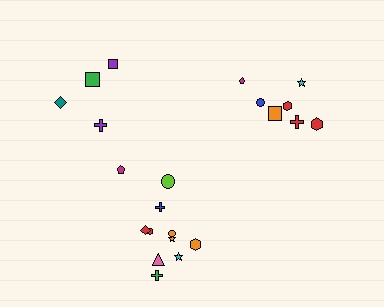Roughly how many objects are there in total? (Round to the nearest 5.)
Roughly 20 objects in total.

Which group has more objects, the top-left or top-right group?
The top-right group.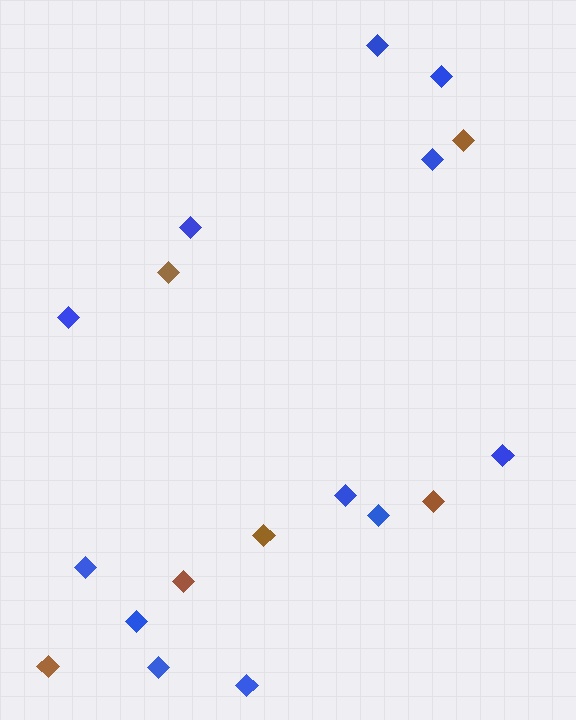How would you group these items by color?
There are 2 groups: one group of brown diamonds (6) and one group of blue diamonds (12).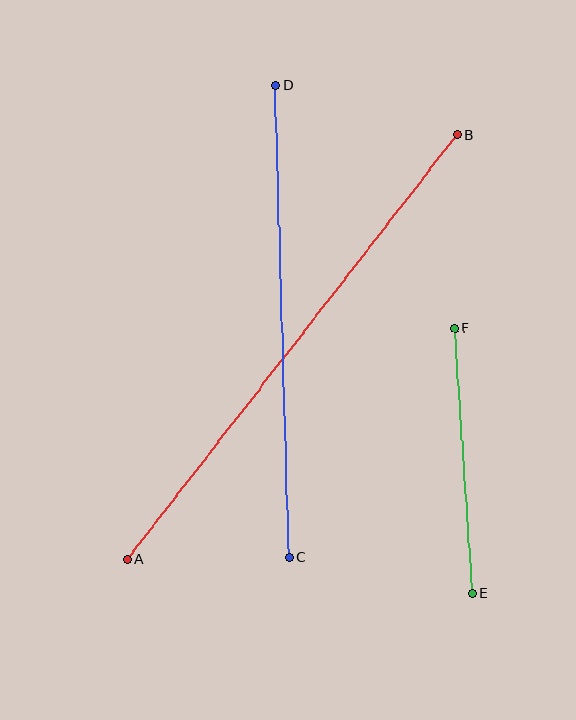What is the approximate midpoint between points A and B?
The midpoint is at approximately (292, 347) pixels.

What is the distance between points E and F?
The distance is approximately 266 pixels.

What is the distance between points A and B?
The distance is approximately 538 pixels.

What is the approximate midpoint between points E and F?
The midpoint is at approximately (464, 461) pixels.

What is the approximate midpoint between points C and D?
The midpoint is at approximately (282, 321) pixels.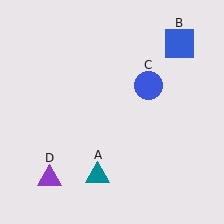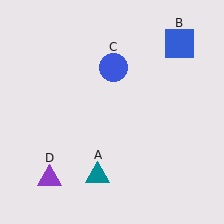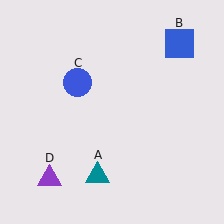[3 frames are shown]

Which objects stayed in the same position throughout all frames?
Teal triangle (object A) and blue square (object B) and purple triangle (object D) remained stationary.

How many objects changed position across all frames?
1 object changed position: blue circle (object C).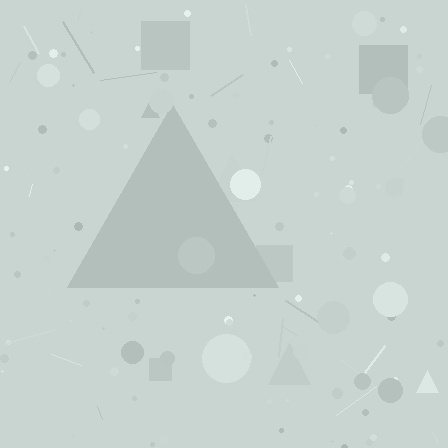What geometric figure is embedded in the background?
A triangle is embedded in the background.